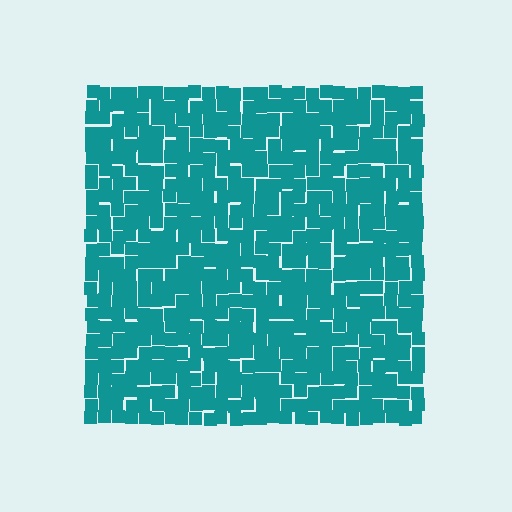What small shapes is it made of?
It is made of small squares.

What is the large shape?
The large shape is a square.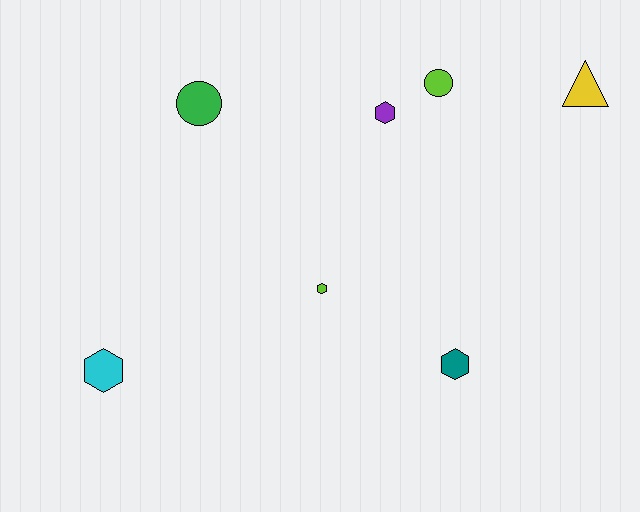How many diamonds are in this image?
There are no diamonds.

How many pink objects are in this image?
There are no pink objects.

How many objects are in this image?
There are 7 objects.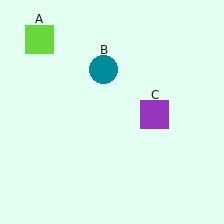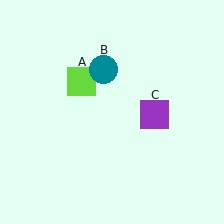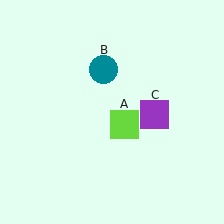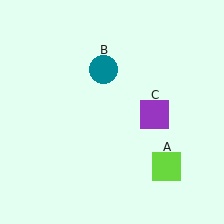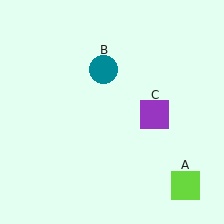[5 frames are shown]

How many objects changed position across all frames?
1 object changed position: lime square (object A).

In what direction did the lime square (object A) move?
The lime square (object A) moved down and to the right.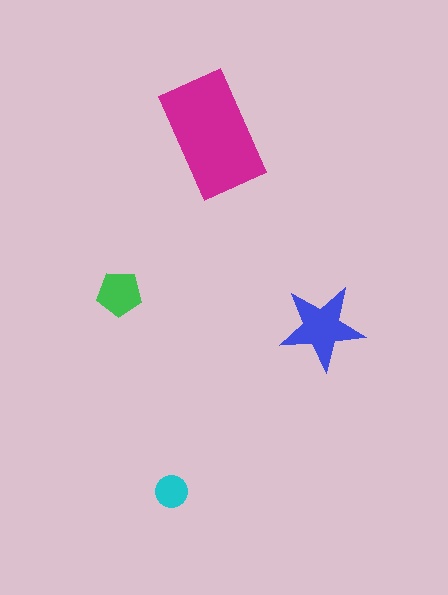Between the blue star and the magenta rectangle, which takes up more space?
The magenta rectangle.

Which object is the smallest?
The cyan circle.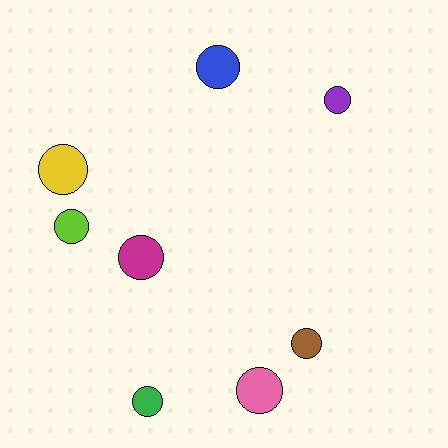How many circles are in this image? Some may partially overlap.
There are 8 circles.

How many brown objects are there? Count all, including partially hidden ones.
There is 1 brown object.